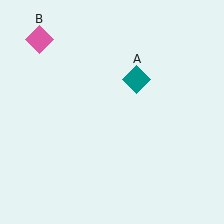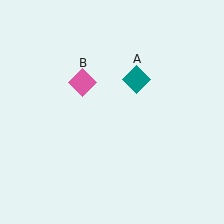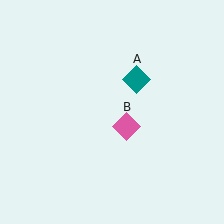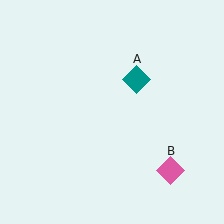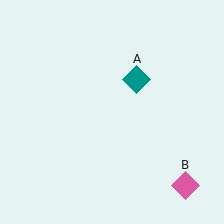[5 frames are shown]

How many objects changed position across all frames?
1 object changed position: pink diamond (object B).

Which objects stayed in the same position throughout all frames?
Teal diamond (object A) remained stationary.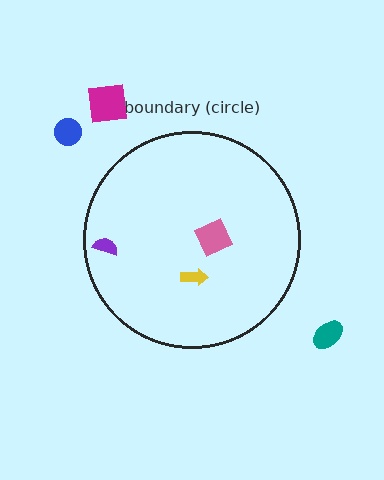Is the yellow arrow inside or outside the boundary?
Inside.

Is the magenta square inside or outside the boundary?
Outside.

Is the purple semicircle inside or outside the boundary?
Inside.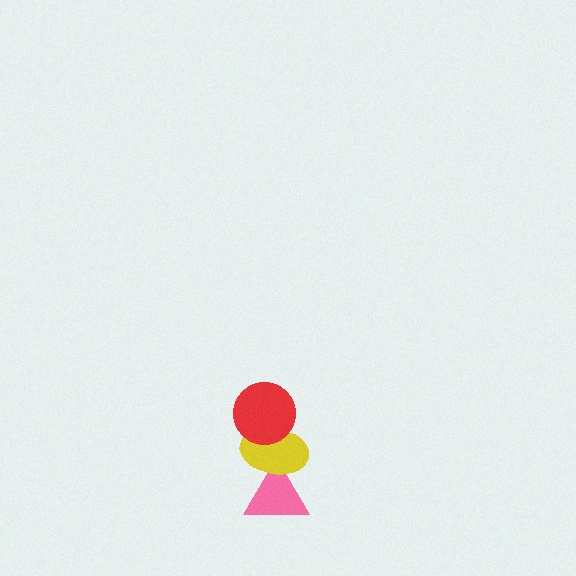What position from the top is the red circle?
The red circle is 1st from the top.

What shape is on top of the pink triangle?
The yellow ellipse is on top of the pink triangle.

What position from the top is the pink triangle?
The pink triangle is 3rd from the top.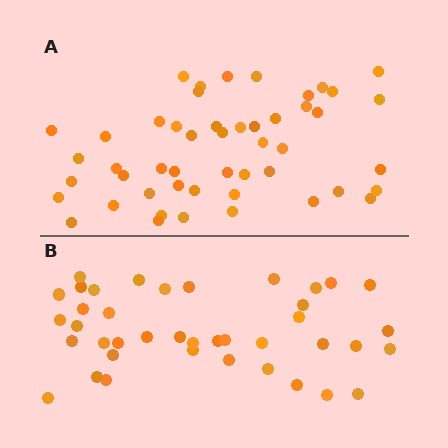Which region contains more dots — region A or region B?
Region A (the top region) has more dots.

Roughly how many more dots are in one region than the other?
Region A has roughly 8 or so more dots than region B.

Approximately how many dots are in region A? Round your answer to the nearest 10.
About 50 dots. (The exact count is 49, which rounds to 50.)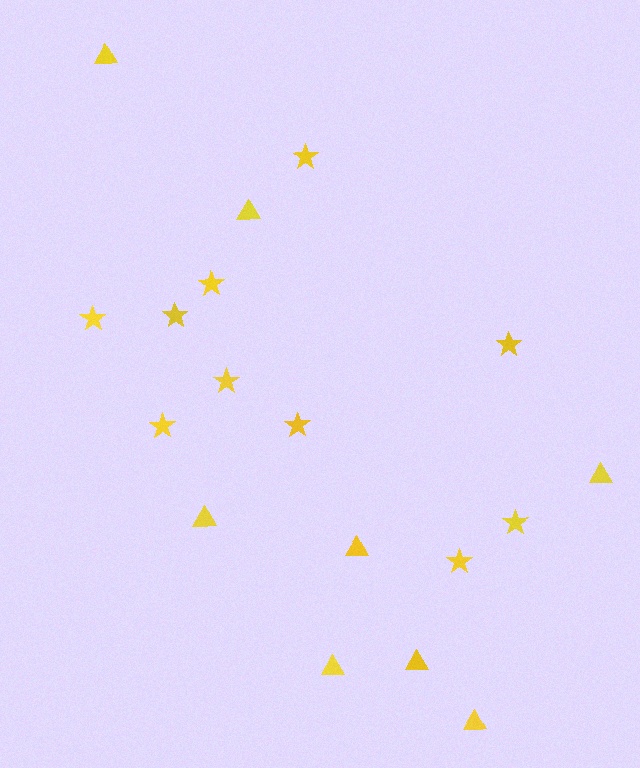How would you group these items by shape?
There are 2 groups: one group of stars (10) and one group of triangles (8).